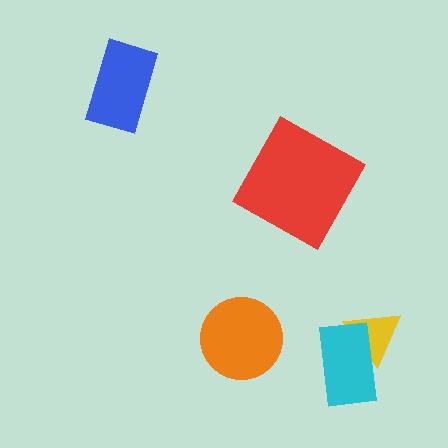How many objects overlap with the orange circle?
0 objects overlap with the orange circle.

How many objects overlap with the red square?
0 objects overlap with the red square.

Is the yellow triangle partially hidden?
Yes, it is partially covered by another shape.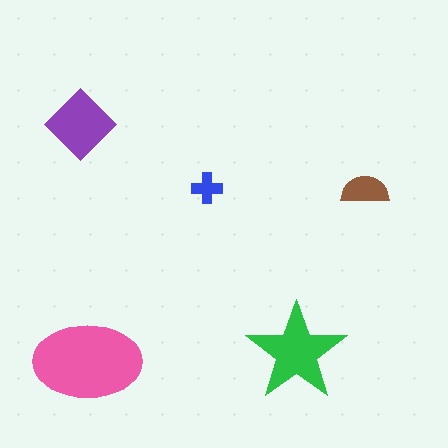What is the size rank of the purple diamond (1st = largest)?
3rd.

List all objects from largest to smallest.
The pink ellipse, the green star, the purple diamond, the brown semicircle, the blue cross.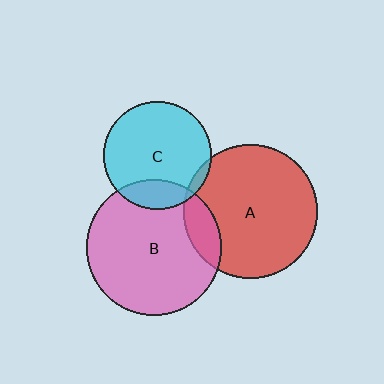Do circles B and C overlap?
Yes.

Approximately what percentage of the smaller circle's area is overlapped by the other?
Approximately 20%.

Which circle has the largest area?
Circle B (pink).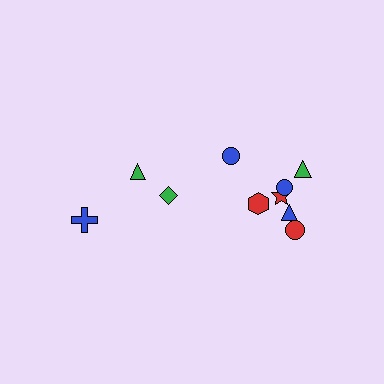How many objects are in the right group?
There are 7 objects.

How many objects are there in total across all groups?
There are 10 objects.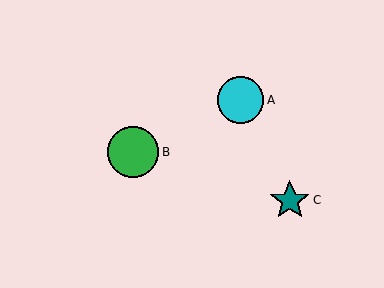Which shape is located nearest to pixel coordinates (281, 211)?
The teal star (labeled C) at (290, 200) is nearest to that location.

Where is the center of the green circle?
The center of the green circle is at (133, 152).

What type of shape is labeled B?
Shape B is a green circle.